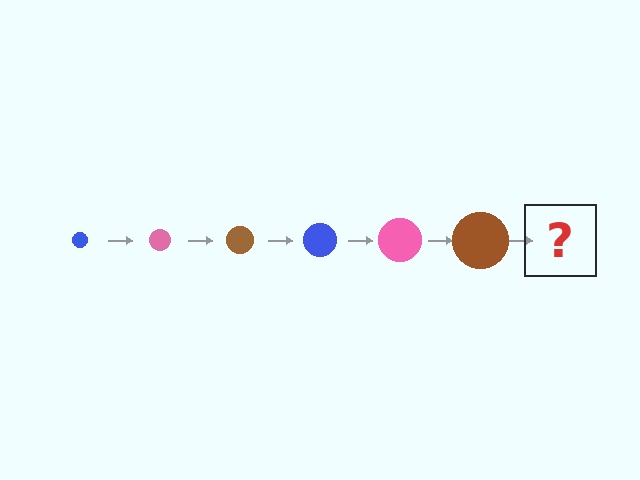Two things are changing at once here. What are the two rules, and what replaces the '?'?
The two rules are that the circle grows larger each step and the color cycles through blue, pink, and brown. The '?' should be a blue circle, larger than the previous one.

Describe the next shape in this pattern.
It should be a blue circle, larger than the previous one.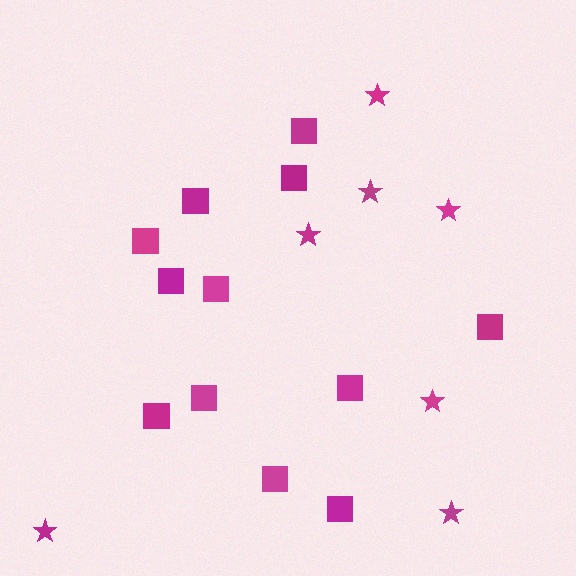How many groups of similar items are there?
There are 2 groups: one group of squares (12) and one group of stars (7).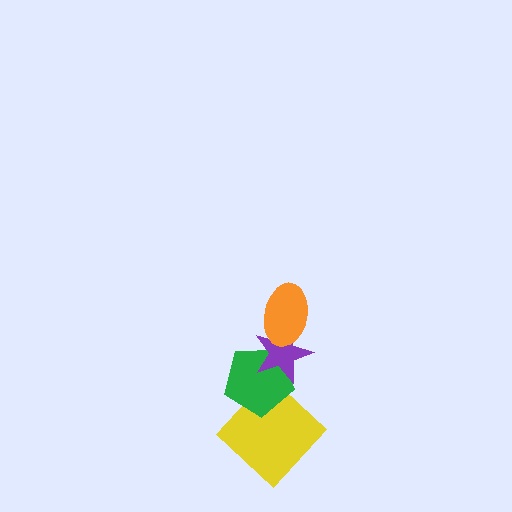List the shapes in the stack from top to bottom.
From top to bottom: the orange ellipse, the purple star, the green pentagon, the yellow diamond.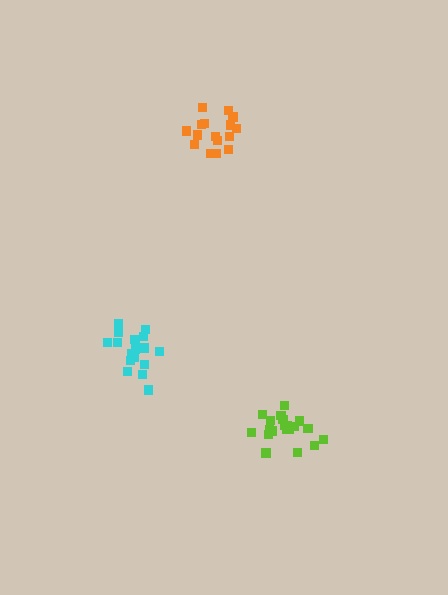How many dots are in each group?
Group 1: 17 dots, Group 2: 20 dots, Group 3: 19 dots (56 total).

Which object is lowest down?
The lime cluster is bottommost.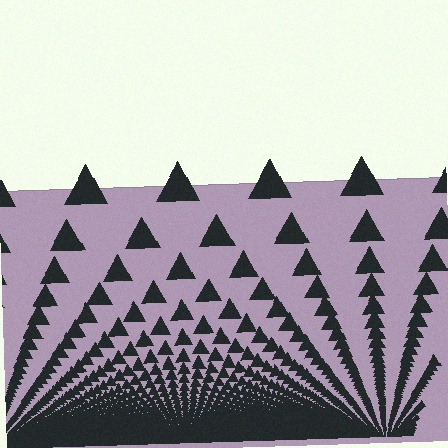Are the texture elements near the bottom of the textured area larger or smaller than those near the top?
Smaller. The gradient is inverted — elements near the bottom are smaller and denser.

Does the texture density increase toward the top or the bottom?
Density increases toward the bottom.